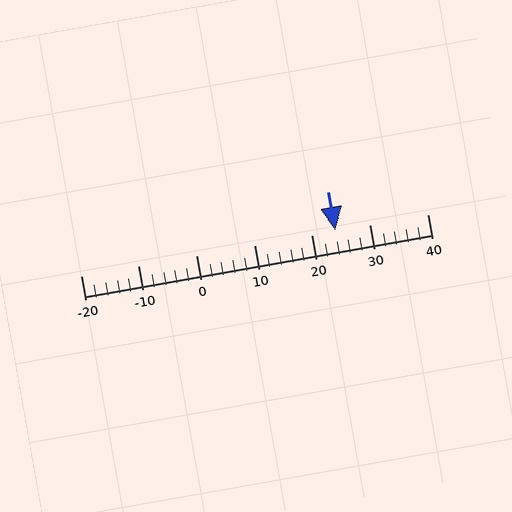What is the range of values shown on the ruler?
The ruler shows values from -20 to 40.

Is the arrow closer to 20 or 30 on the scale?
The arrow is closer to 20.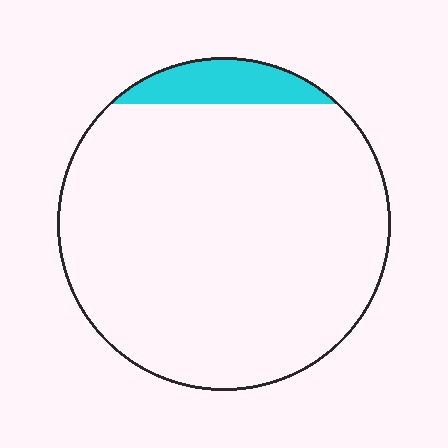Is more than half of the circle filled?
No.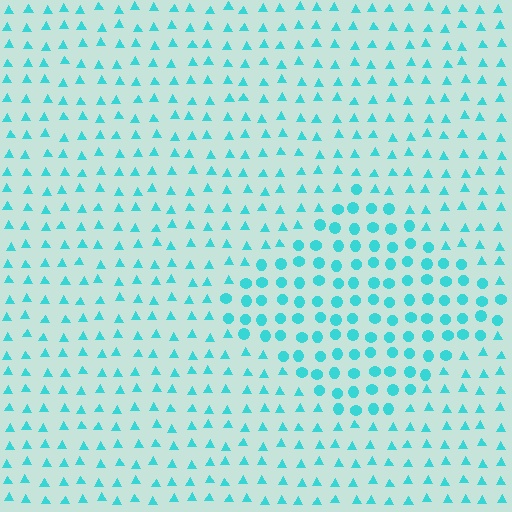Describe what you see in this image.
The image is filled with small cyan elements arranged in a uniform grid. A diamond-shaped region contains circles, while the surrounding area contains triangles. The boundary is defined purely by the change in element shape.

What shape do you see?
I see a diamond.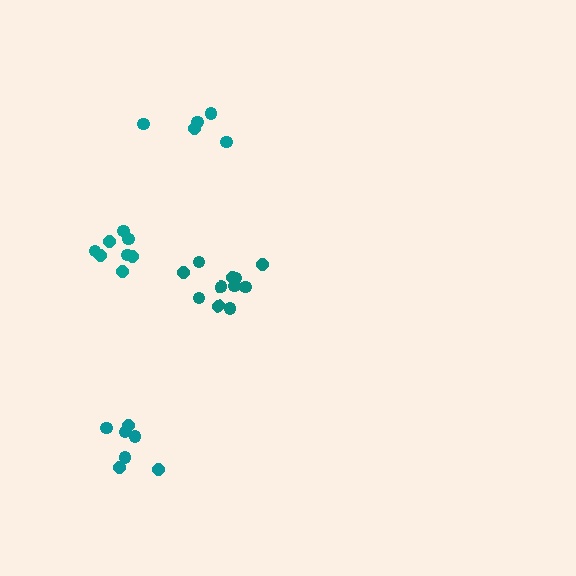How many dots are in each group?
Group 1: 11 dots, Group 2: 7 dots, Group 3: 8 dots, Group 4: 5 dots (31 total).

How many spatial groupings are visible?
There are 4 spatial groupings.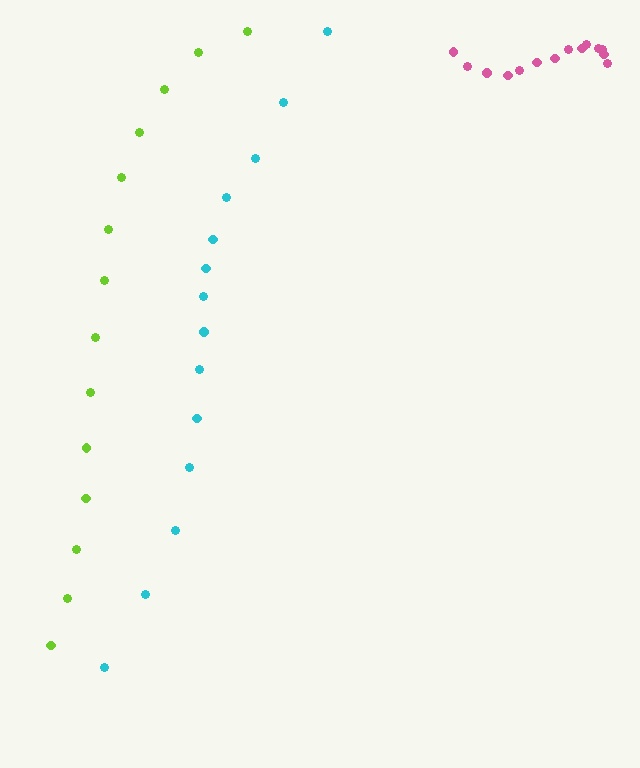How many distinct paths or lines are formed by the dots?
There are 3 distinct paths.